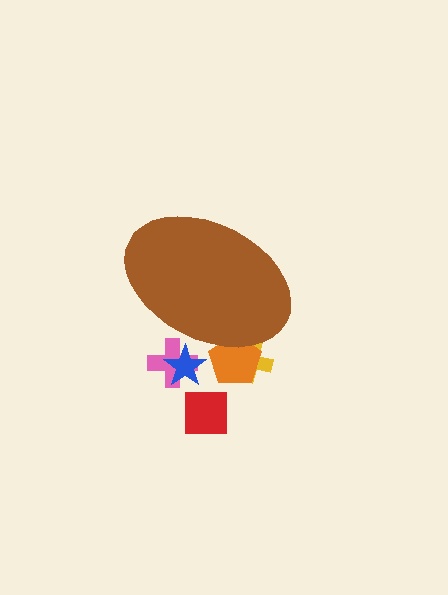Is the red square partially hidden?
No, the red square is fully visible.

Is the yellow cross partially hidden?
Yes, the yellow cross is partially hidden behind the brown ellipse.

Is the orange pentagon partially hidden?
Yes, the orange pentagon is partially hidden behind the brown ellipse.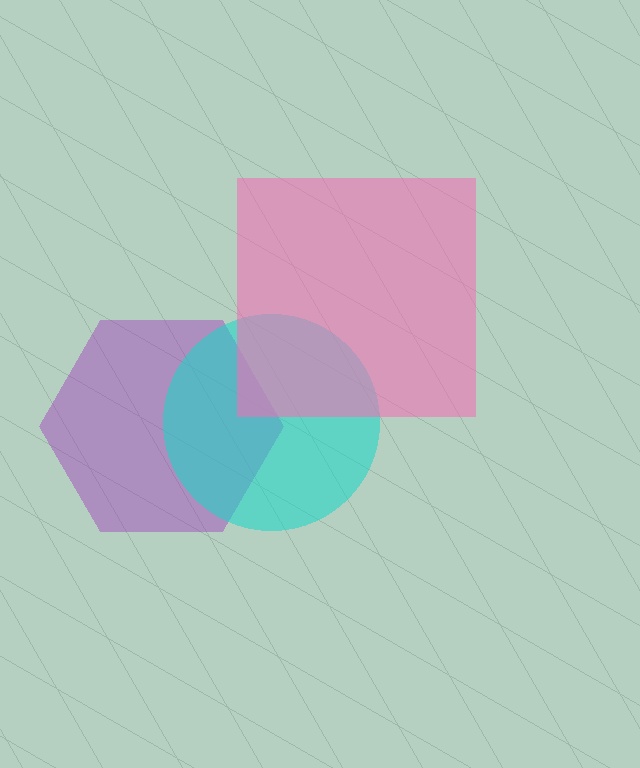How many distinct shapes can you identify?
There are 3 distinct shapes: a purple hexagon, a cyan circle, a pink square.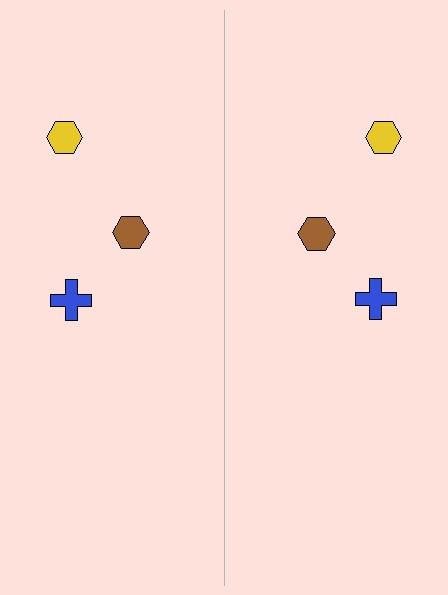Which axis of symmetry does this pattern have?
The pattern has a vertical axis of symmetry running through the center of the image.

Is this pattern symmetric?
Yes, this pattern has bilateral (reflection) symmetry.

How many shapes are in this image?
There are 6 shapes in this image.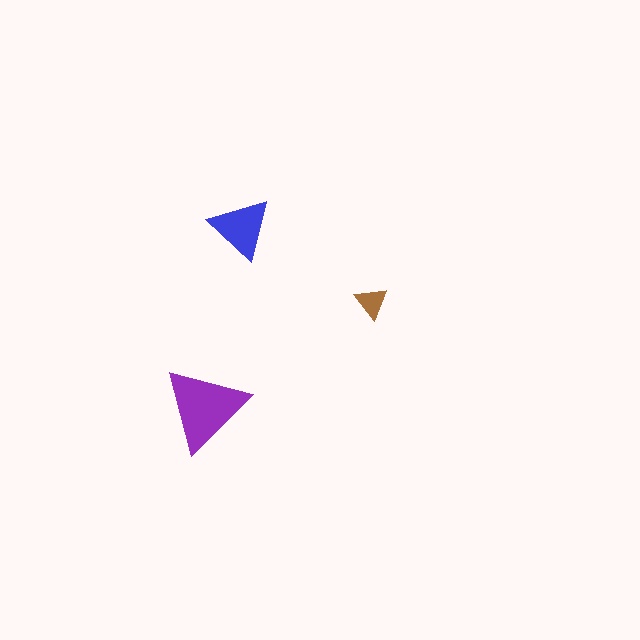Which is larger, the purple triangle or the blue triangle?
The purple one.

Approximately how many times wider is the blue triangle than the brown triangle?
About 2 times wider.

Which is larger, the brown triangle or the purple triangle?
The purple one.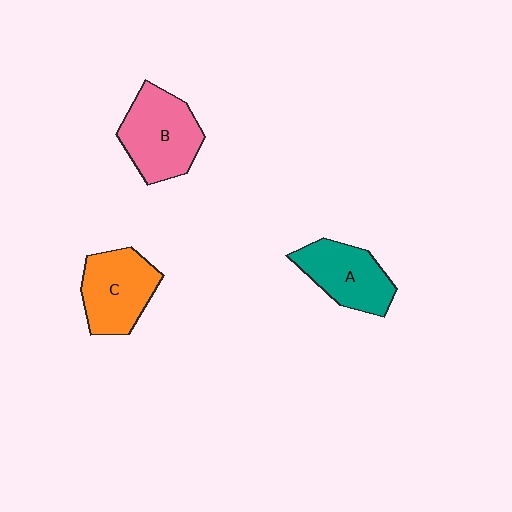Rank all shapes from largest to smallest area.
From largest to smallest: B (pink), C (orange), A (teal).